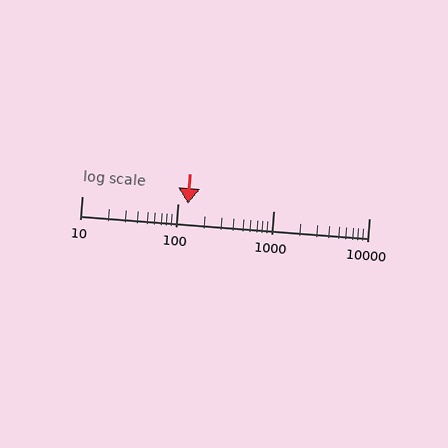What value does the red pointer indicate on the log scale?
The pointer indicates approximately 130.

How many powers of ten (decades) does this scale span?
The scale spans 3 decades, from 10 to 10000.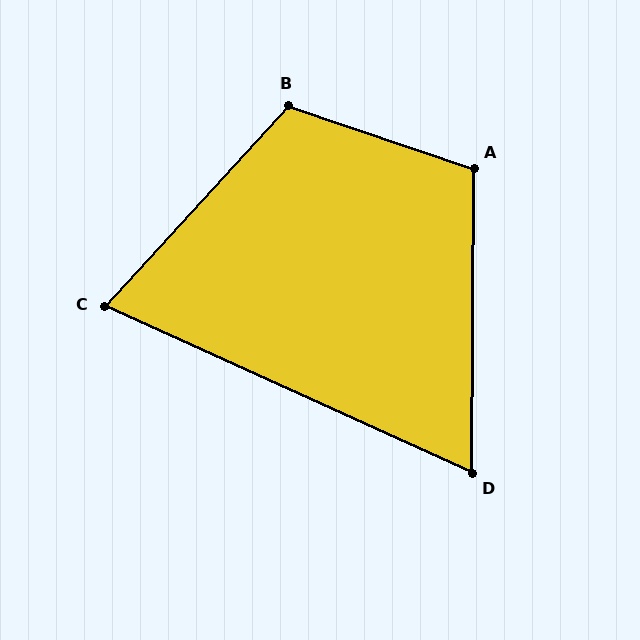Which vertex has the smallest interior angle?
D, at approximately 66 degrees.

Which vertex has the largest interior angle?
B, at approximately 114 degrees.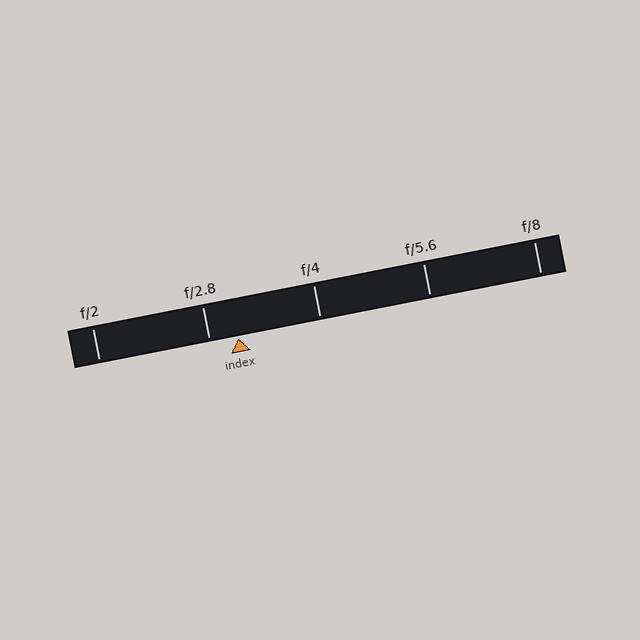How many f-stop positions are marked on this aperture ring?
There are 5 f-stop positions marked.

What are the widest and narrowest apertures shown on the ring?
The widest aperture shown is f/2 and the narrowest is f/8.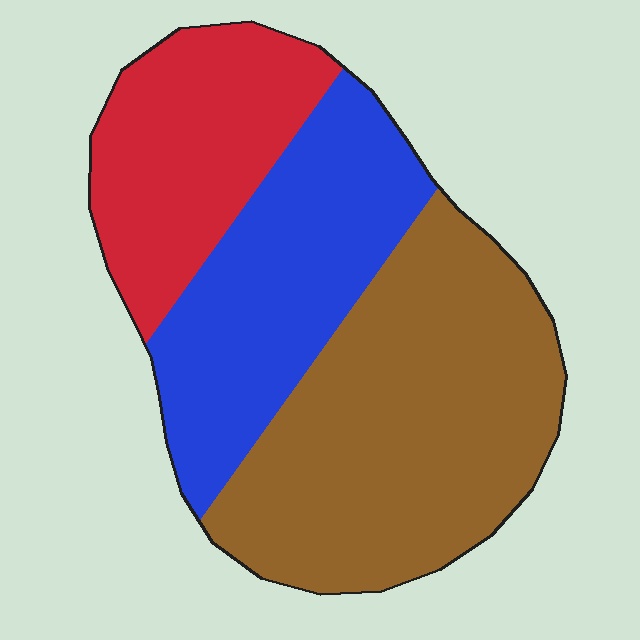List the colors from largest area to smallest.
From largest to smallest: brown, blue, red.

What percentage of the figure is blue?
Blue covers around 30% of the figure.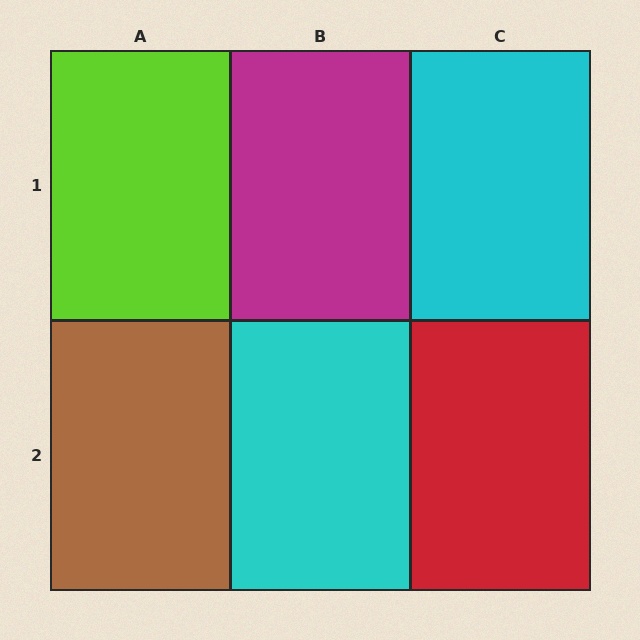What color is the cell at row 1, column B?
Magenta.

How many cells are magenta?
1 cell is magenta.